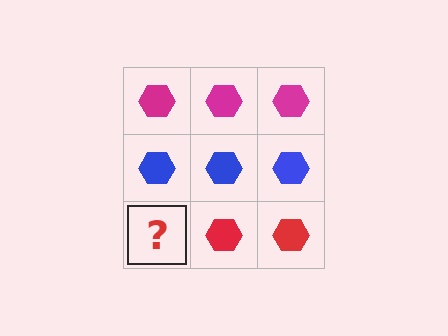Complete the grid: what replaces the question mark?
The question mark should be replaced with a red hexagon.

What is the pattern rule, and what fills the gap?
The rule is that each row has a consistent color. The gap should be filled with a red hexagon.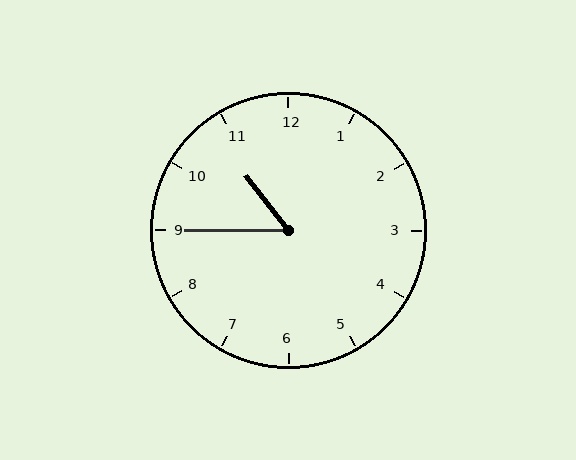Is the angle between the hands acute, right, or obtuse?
It is acute.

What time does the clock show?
10:45.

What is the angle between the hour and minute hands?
Approximately 52 degrees.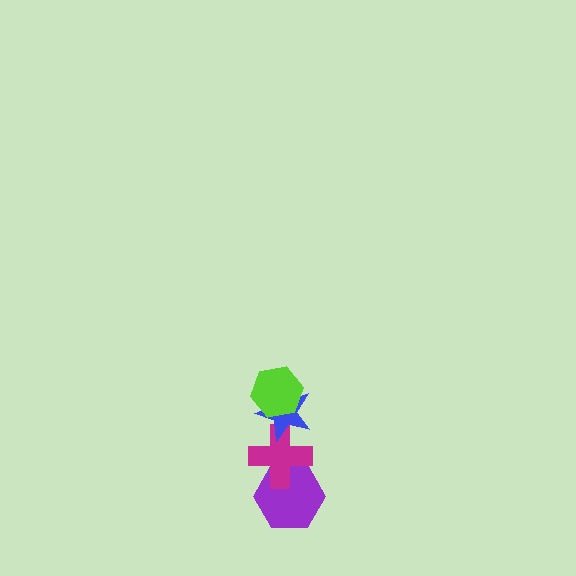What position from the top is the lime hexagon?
The lime hexagon is 1st from the top.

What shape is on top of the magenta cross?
The blue star is on top of the magenta cross.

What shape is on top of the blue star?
The lime hexagon is on top of the blue star.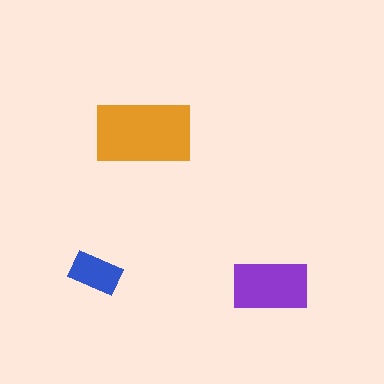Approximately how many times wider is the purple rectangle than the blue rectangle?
About 1.5 times wider.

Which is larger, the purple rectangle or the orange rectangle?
The orange one.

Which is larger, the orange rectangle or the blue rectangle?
The orange one.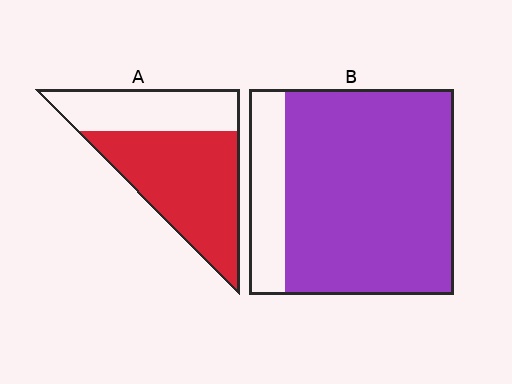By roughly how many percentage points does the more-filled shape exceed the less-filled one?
By roughly 20 percentage points (B over A).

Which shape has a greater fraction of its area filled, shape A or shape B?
Shape B.